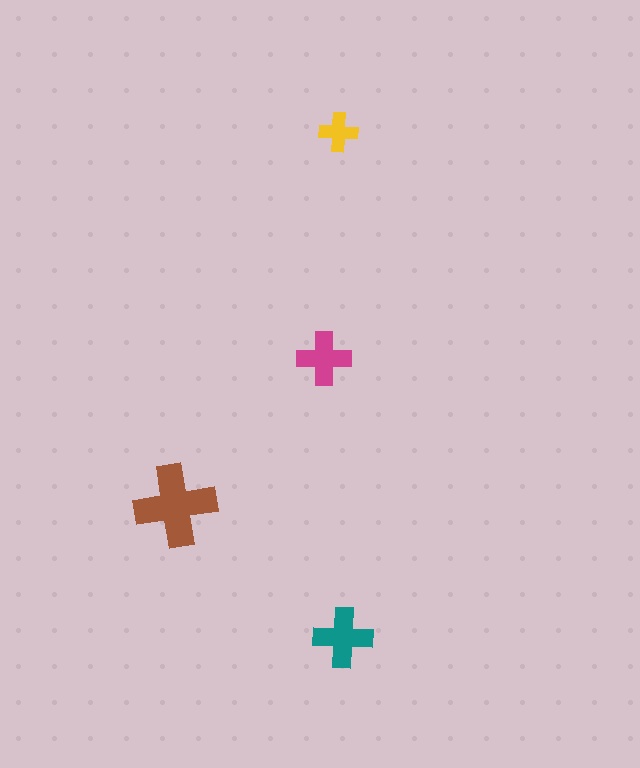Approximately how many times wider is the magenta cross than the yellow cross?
About 1.5 times wider.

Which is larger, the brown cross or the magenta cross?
The brown one.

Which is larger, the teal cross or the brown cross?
The brown one.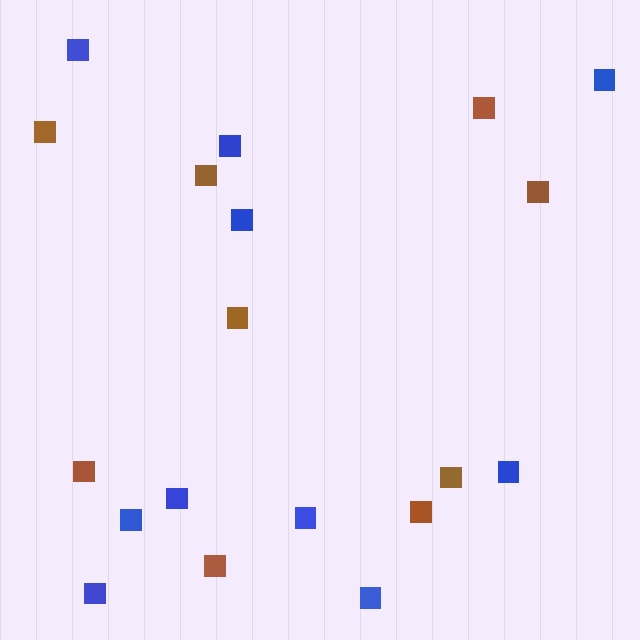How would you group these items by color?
There are 2 groups: one group of brown squares (9) and one group of blue squares (10).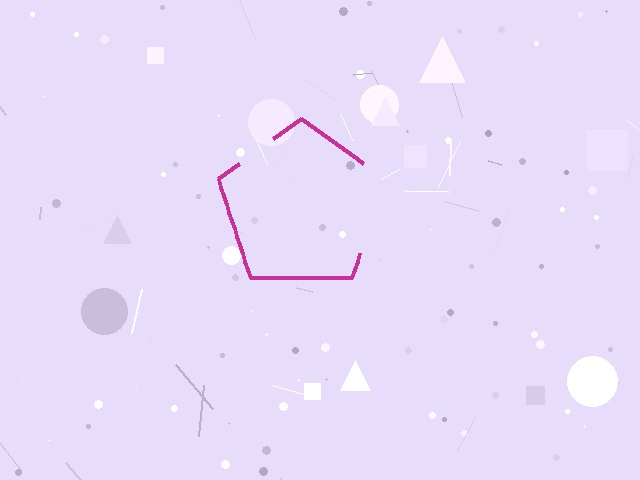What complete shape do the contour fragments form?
The contour fragments form a pentagon.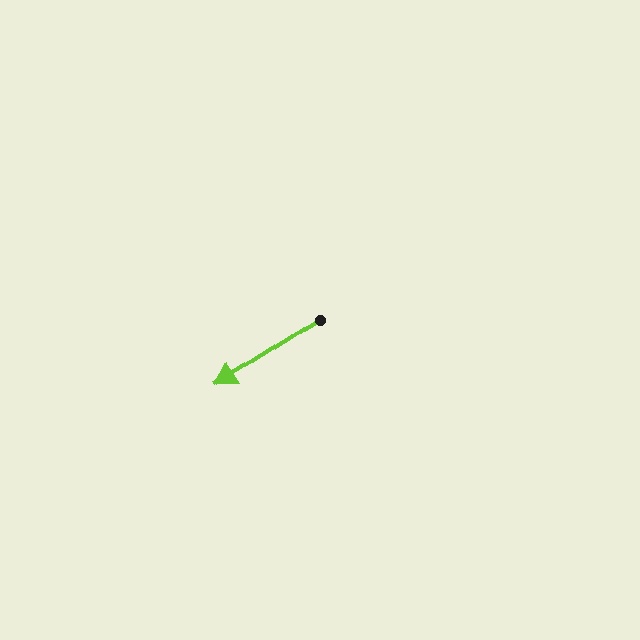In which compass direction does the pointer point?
Southwest.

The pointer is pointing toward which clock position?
Roughly 8 o'clock.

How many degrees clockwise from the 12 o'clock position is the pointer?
Approximately 237 degrees.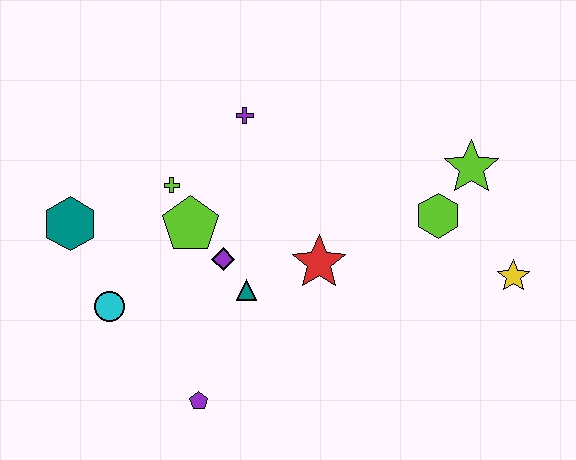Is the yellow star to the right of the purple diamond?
Yes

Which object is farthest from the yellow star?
The teal hexagon is farthest from the yellow star.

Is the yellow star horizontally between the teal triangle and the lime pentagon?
No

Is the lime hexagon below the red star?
No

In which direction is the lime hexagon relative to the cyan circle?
The lime hexagon is to the right of the cyan circle.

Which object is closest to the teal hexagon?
The cyan circle is closest to the teal hexagon.